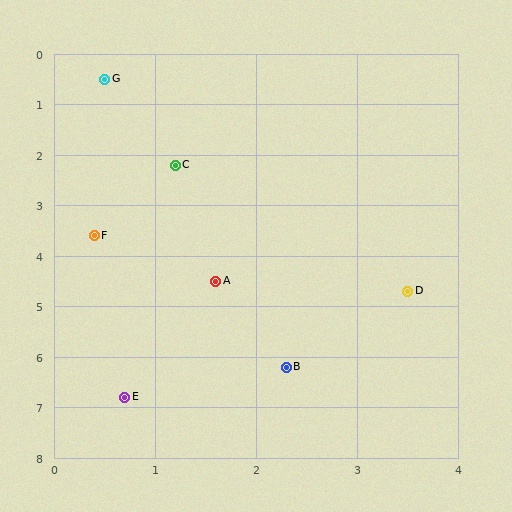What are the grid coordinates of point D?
Point D is at approximately (3.5, 4.7).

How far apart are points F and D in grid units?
Points F and D are about 3.3 grid units apart.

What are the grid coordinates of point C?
Point C is at approximately (1.2, 2.2).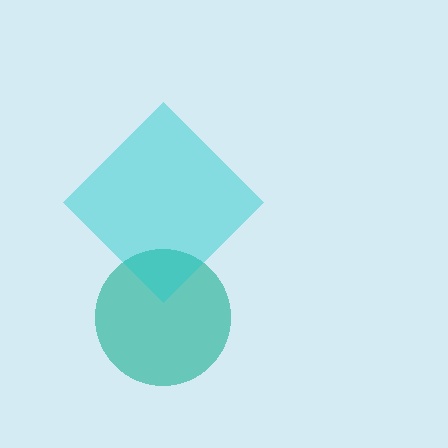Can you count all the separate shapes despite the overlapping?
Yes, there are 2 separate shapes.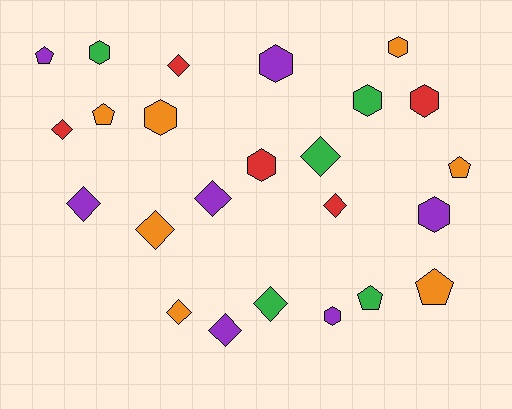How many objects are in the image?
There are 24 objects.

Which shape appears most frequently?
Diamond, with 10 objects.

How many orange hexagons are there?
There are 2 orange hexagons.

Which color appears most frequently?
Orange, with 7 objects.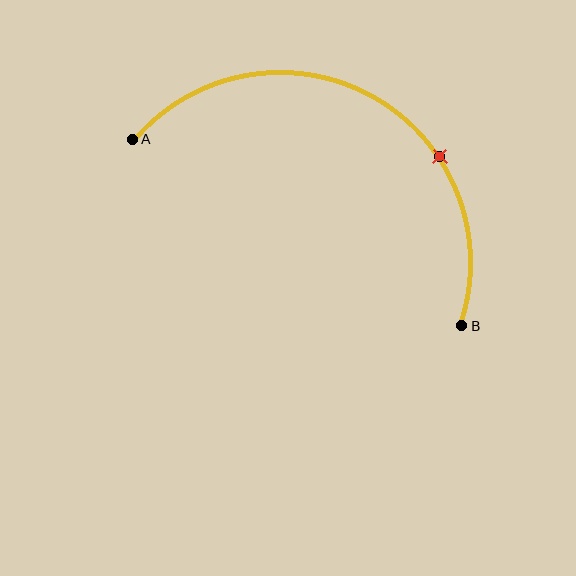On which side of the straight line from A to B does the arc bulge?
The arc bulges above the straight line connecting A and B.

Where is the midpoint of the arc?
The arc midpoint is the point on the curve farthest from the straight line joining A and B. It sits above that line.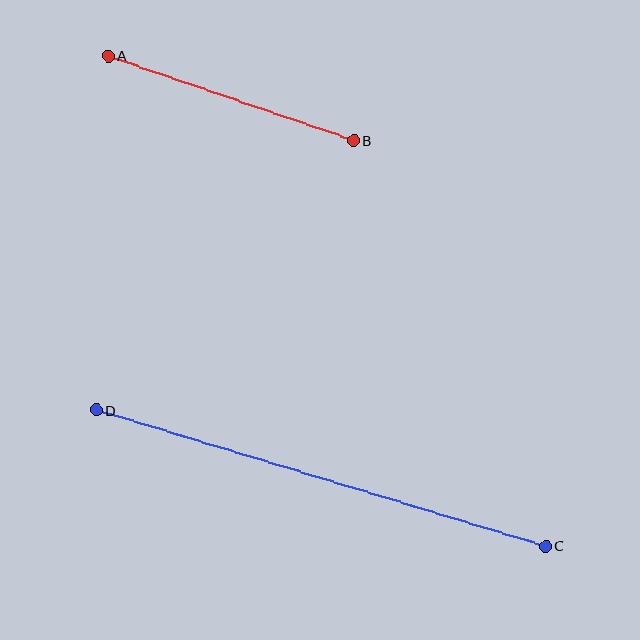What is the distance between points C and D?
The distance is approximately 470 pixels.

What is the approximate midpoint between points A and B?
The midpoint is at approximately (231, 98) pixels.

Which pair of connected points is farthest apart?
Points C and D are farthest apart.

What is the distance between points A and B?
The distance is approximately 260 pixels.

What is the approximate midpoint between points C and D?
The midpoint is at approximately (321, 478) pixels.